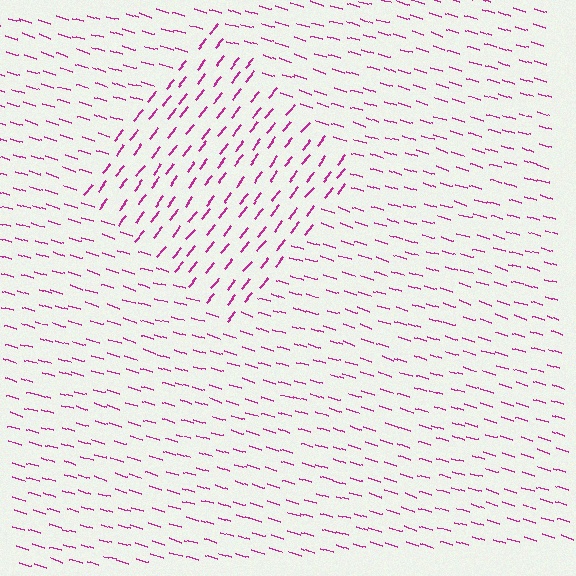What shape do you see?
I see a diamond.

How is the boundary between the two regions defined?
The boundary is defined purely by a change in line orientation (approximately 69 degrees difference). All lines are the same color and thickness.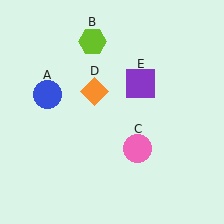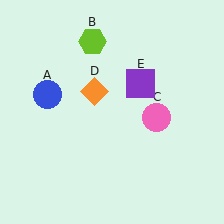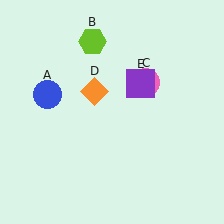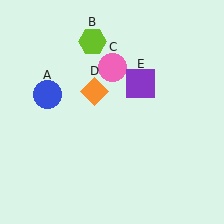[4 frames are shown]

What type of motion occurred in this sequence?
The pink circle (object C) rotated counterclockwise around the center of the scene.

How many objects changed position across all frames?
1 object changed position: pink circle (object C).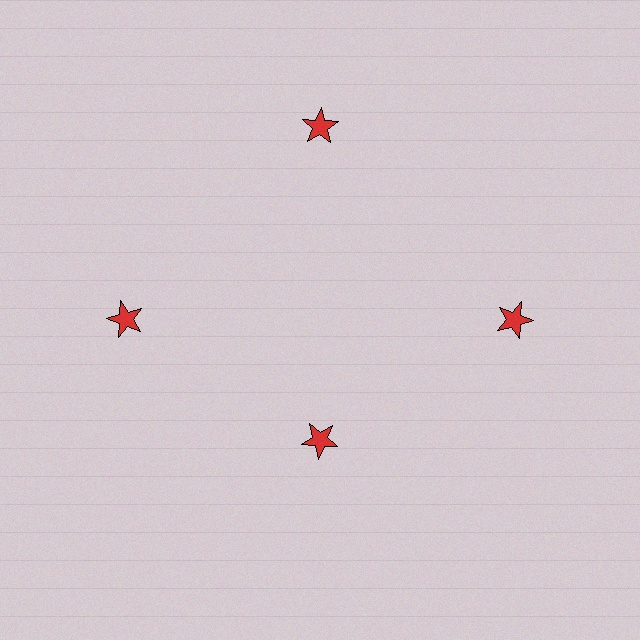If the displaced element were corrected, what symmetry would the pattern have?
It would have 4-fold rotational symmetry — the pattern would map onto itself every 90 degrees.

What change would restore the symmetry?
The symmetry would be restored by moving it outward, back onto the ring so that all 4 stars sit at equal angles and equal distance from the center.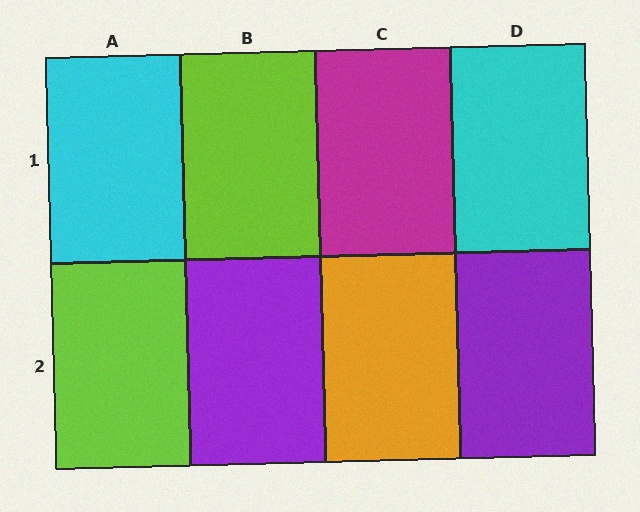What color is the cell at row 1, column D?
Cyan.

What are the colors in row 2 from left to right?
Lime, purple, orange, purple.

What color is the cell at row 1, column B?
Lime.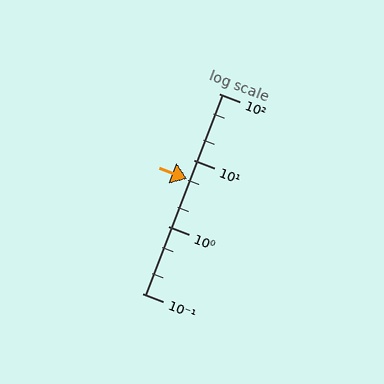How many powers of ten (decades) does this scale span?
The scale spans 3 decades, from 0.1 to 100.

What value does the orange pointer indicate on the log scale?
The pointer indicates approximately 5.3.